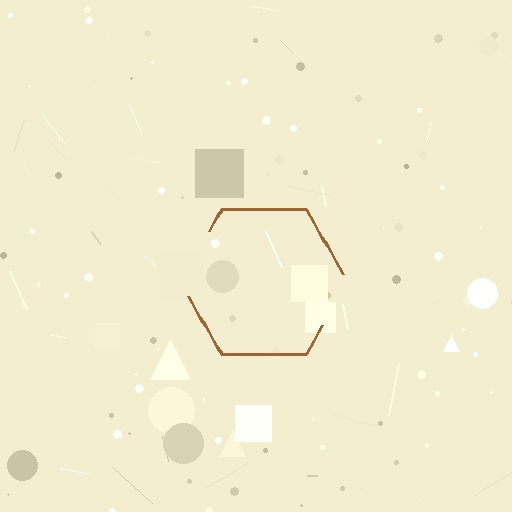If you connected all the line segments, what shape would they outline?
They would outline a hexagon.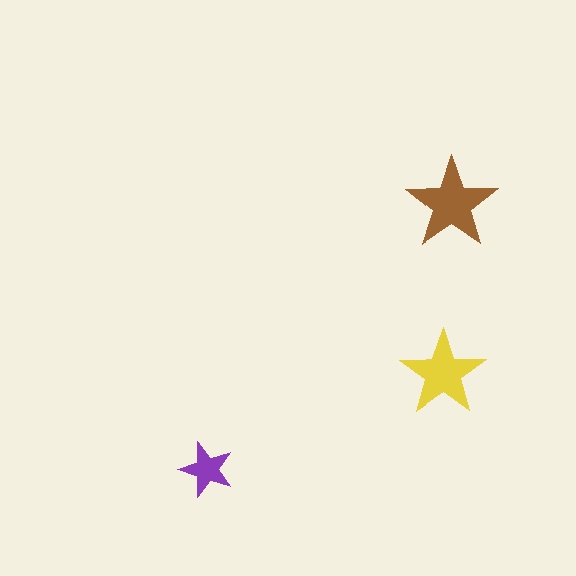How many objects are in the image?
There are 3 objects in the image.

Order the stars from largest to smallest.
the brown one, the yellow one, the purple one.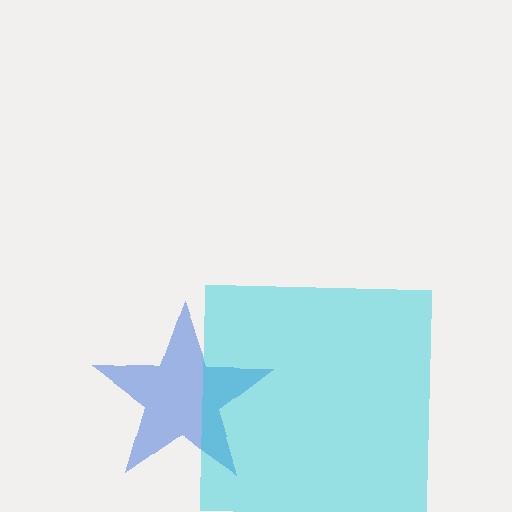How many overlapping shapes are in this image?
There are 2 overlapping shapes in the image.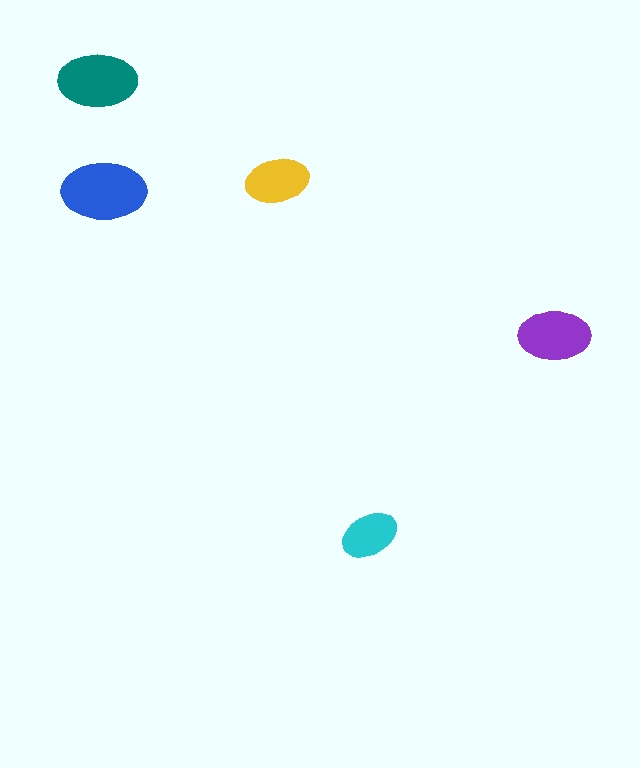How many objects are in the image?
There are 5 objects in the image.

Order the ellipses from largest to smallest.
the blue one, the teal one, the purple one, the yellow one, the cyan one.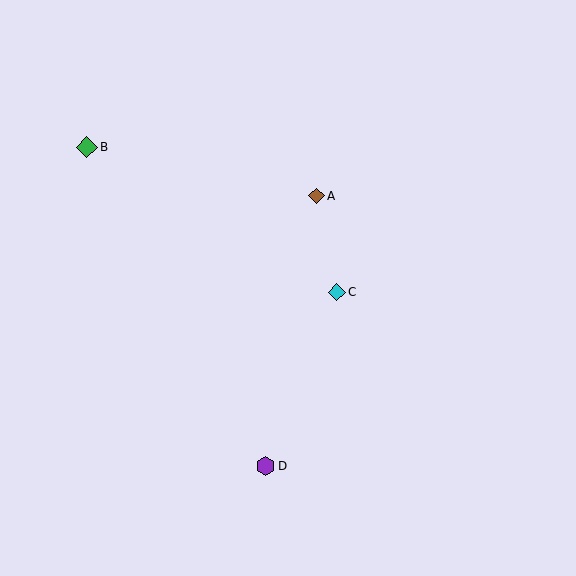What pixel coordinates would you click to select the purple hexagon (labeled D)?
Click at (266, 466) to select the purple hexagon D.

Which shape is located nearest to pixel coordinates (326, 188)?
The brown diamond (labeled A) at (316, 196) is nearest to that location.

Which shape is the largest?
The green diamond (labeled B) is the largest.